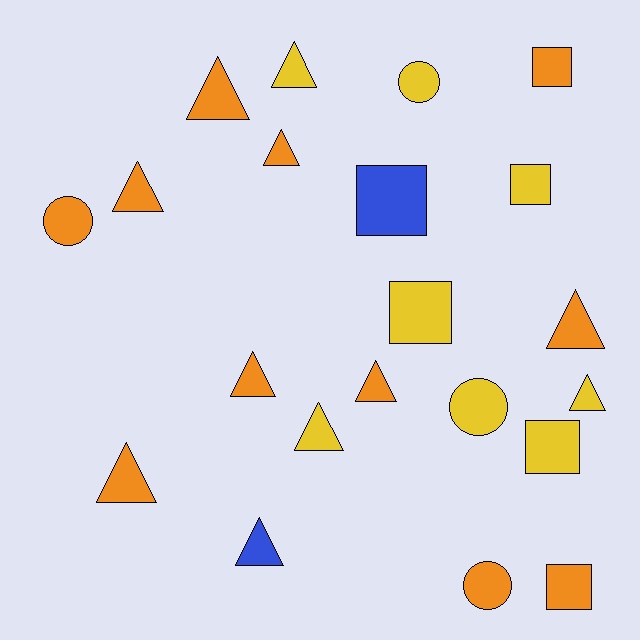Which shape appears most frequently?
Triangle, with 11 objects.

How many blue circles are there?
There are no blue circles.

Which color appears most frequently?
Orange, with 11 objects.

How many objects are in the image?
There are 21 objects.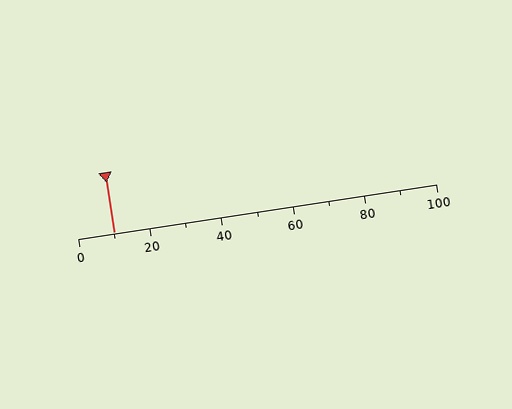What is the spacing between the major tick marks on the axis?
The major ticks are spaced 20 apart.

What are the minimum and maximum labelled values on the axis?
The axis runs from 0 to 100.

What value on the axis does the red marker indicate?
The marker indicates approximately 10.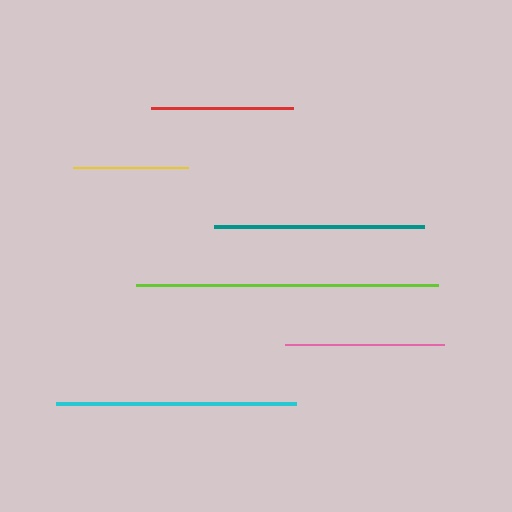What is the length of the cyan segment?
The cyan segment is approximately 240 pixels long.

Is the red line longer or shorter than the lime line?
The lime line is longer than the red line.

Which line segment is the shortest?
The yellow line is the shortest at approximately 115 pixels.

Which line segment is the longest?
The lime line is the longest at approximately 303 pixels.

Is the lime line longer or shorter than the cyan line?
The lime line is longer than the cyan line.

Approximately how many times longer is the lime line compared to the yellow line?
The lime line is approximately 2.6 times the length of the yellow line.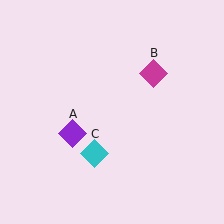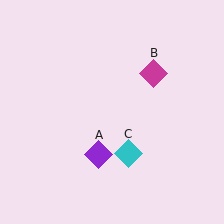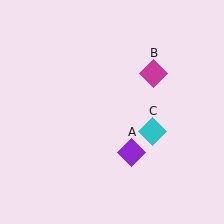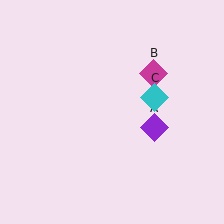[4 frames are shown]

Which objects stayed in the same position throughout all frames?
Magenta diamond (object B) remained stationary.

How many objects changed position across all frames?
2 objects changed position: purple diamond (object A), cyan diamond (object C).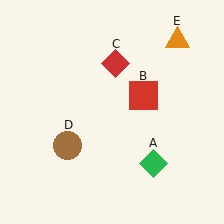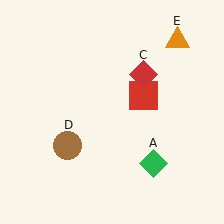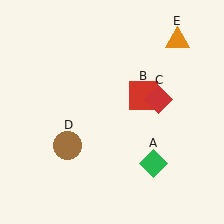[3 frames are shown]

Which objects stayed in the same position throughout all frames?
Green diamond (object A) and red square (object B) and brown circle (object D) and orange triangle (object E) remained stationary.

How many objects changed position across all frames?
1 object changed position: red diamond (object C).